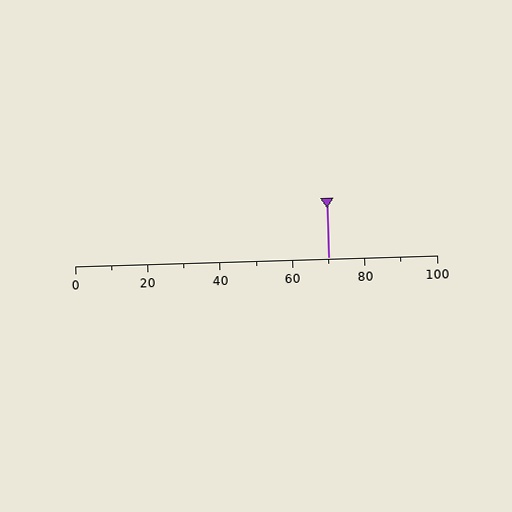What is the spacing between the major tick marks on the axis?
The major ticks are spaced 20 apart.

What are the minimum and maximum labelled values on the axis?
The axis runs from 0 to 100.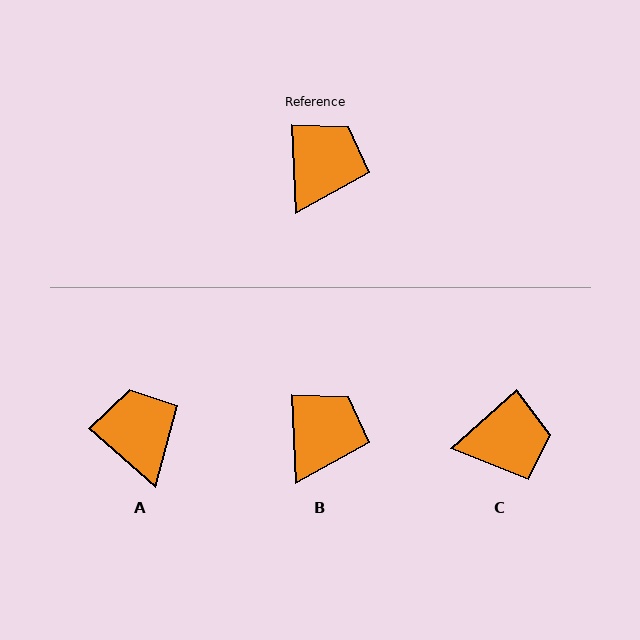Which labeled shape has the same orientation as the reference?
B.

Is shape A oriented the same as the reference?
No, it is off by about 46 degrees.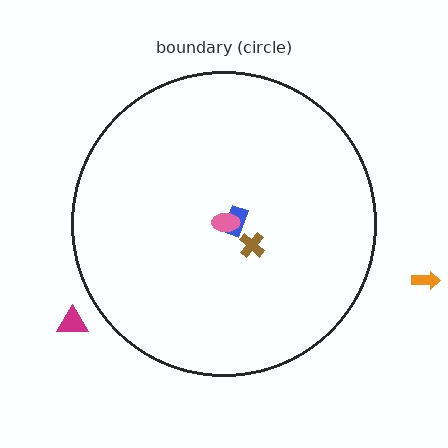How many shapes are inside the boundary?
3 inside, 2 outside.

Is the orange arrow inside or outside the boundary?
Outside.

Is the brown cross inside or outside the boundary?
Inside.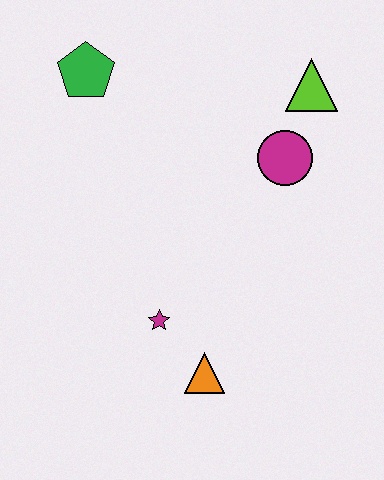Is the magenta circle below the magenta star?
No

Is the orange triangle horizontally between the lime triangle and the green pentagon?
Yes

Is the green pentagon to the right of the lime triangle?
No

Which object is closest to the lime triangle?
The magenta circle is closest to the lime triangle.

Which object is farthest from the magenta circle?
The orange triangle is farthest from the magenta circle.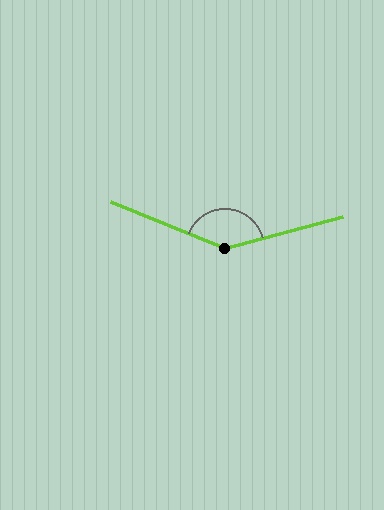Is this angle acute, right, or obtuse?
It is obtuse.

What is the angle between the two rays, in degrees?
Approximately 143 degrees.